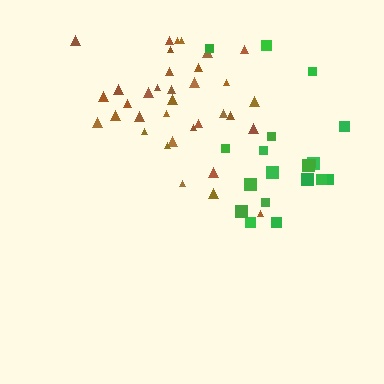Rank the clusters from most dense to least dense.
brown, green.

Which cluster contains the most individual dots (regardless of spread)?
Brown (35).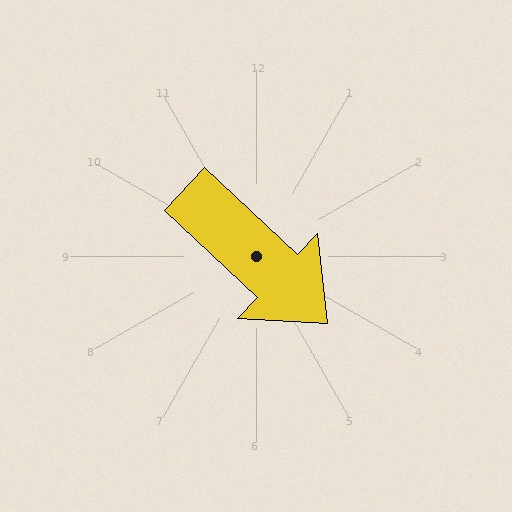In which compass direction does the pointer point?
Southeast.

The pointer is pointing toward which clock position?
Roughly 4 o'clock.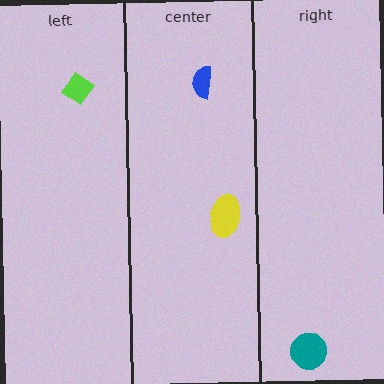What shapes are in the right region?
The teal circle.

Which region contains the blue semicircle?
The center region.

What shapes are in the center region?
The blue semicircle, the yellow ellipse.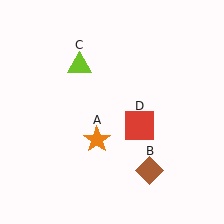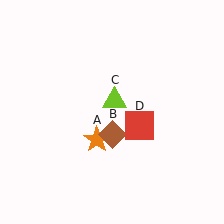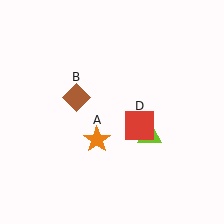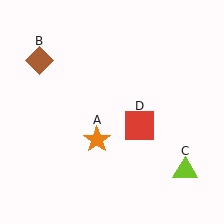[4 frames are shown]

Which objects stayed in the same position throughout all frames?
Orange star (object A) and red square (object D) remained stationary.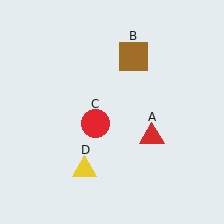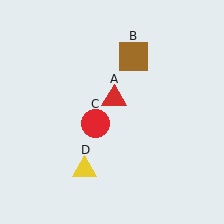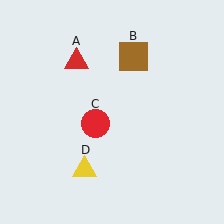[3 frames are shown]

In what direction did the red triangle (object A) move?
The red triangle (object A) moved up and to the left.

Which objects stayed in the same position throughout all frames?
Brown square (object B) and red circle (object C) and yellow triangle (object D) remained stationary.